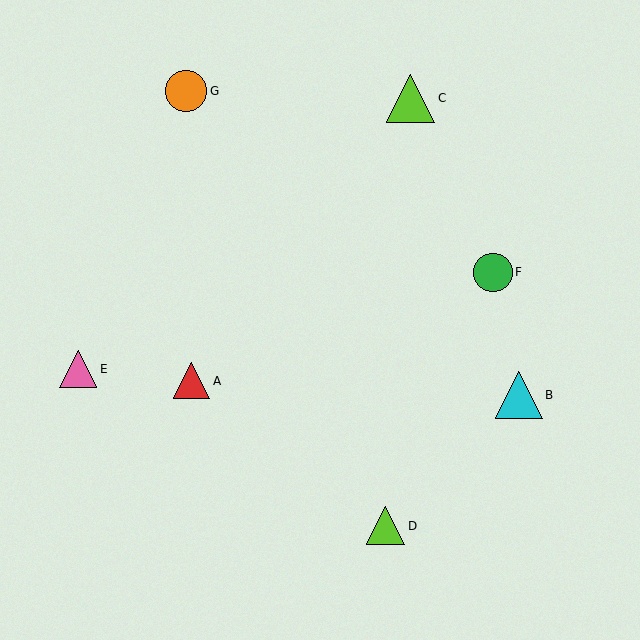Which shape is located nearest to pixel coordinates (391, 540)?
The lime triangle (labeled D) at (386, 526) is nearest to that location.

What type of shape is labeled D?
Shape D is a lime triangle.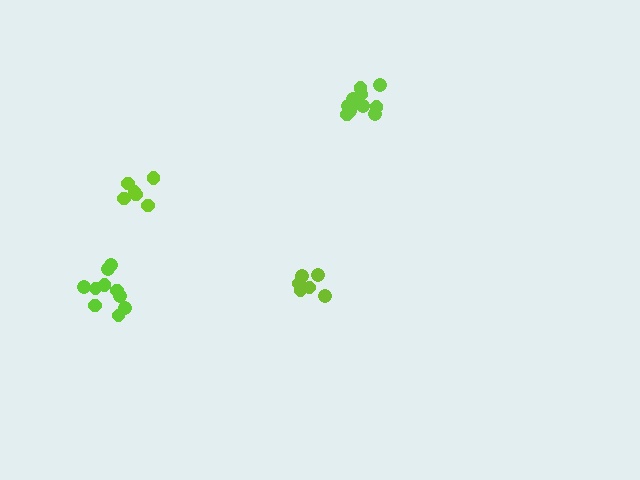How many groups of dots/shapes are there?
There are 4 groups.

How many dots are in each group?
Group 1: 10 dots, Group 2: 6 dots, Group 3: 7 dots, Group 4: 12 dots (35 total).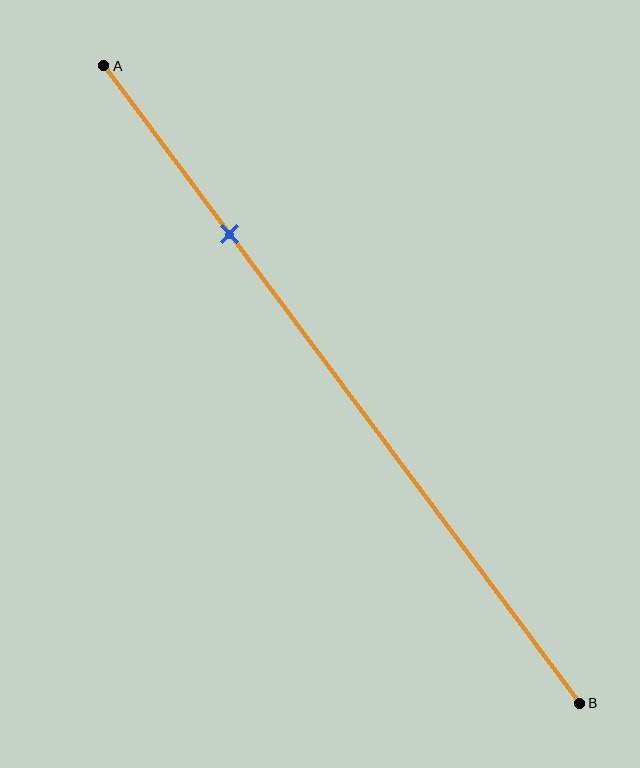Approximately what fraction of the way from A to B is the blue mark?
The blue mark is approximately 25% of the way from A to B.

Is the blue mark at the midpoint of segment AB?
No, the mark is at about 25% from A, not at the 50% midpoint.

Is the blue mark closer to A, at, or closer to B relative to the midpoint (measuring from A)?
The blue mark is closer to point A than the midpoint of segment AB.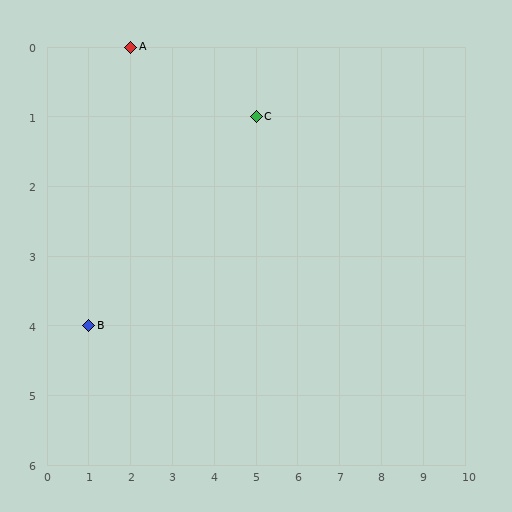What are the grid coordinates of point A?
Point A is at grid coordinates (2, 0).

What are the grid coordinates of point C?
Point C is at grid coordinates (5, 1).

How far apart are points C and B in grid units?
Points C and B are 4 columns and 3 rows apart (about 5.0 grid units diagonally).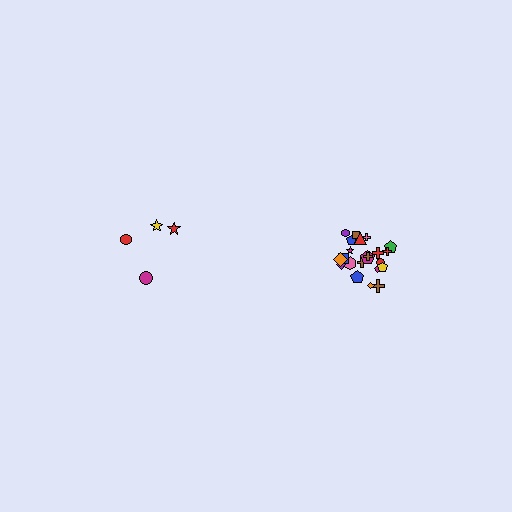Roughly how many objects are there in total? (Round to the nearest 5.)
Roughly 25 objects in total.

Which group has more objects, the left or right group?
The right group.